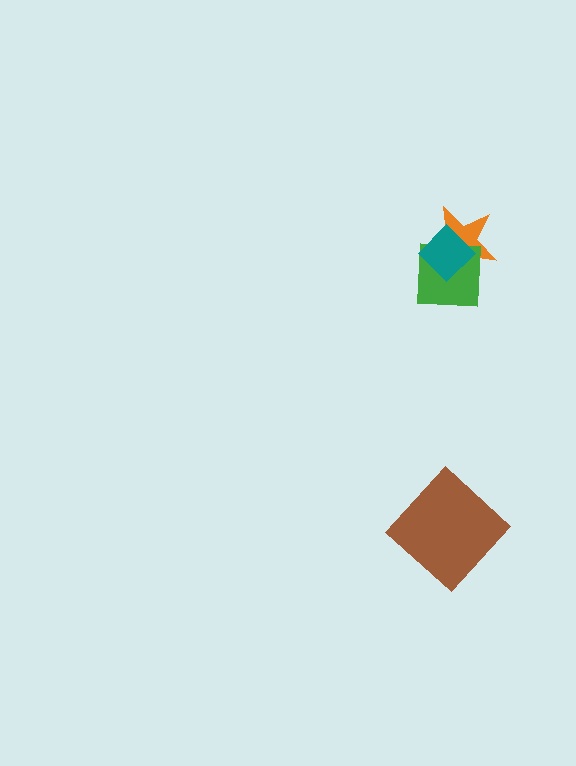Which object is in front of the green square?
The teal diamond is in front of the green square.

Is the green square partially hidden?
Yes, it is partially covered by another shape.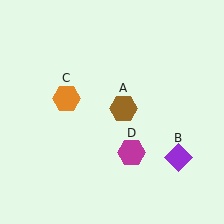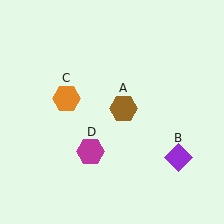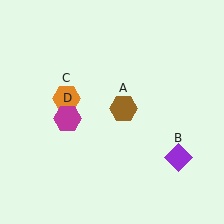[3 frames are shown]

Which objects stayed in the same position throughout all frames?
Brown hexagon (object A) and purple diamond (object B) and orange hexagon (object C) remained stationary.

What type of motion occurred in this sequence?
The magenta hexagon (object D) rotated clockwise around the center of the scene.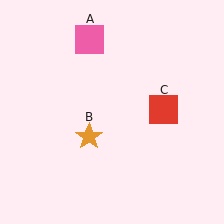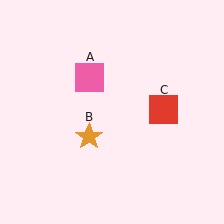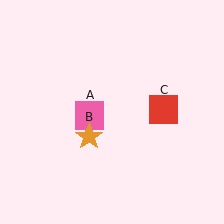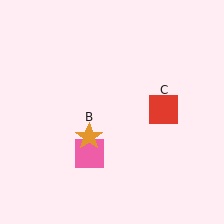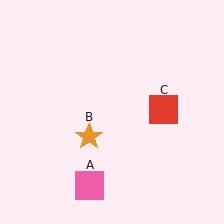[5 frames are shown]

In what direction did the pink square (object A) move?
The pink square (object A) moved down.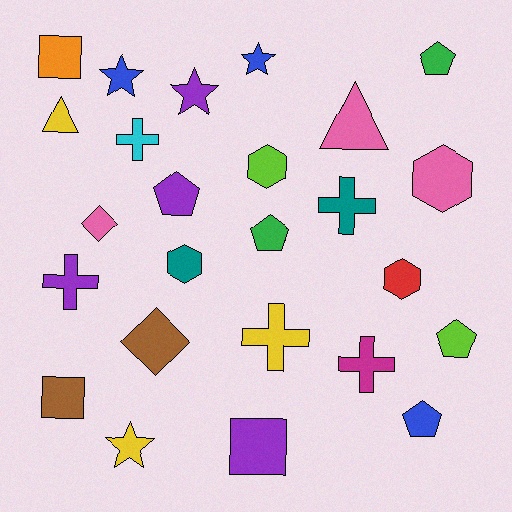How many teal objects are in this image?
There are 2 teal objects.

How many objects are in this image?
There are 25 objects.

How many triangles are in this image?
There are 2 triangles.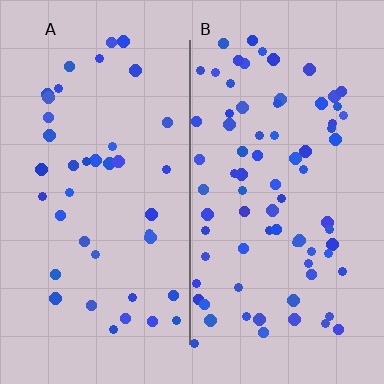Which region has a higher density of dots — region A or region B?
B (the right).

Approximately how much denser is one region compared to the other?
Approximately 1.9× — region B over region A.